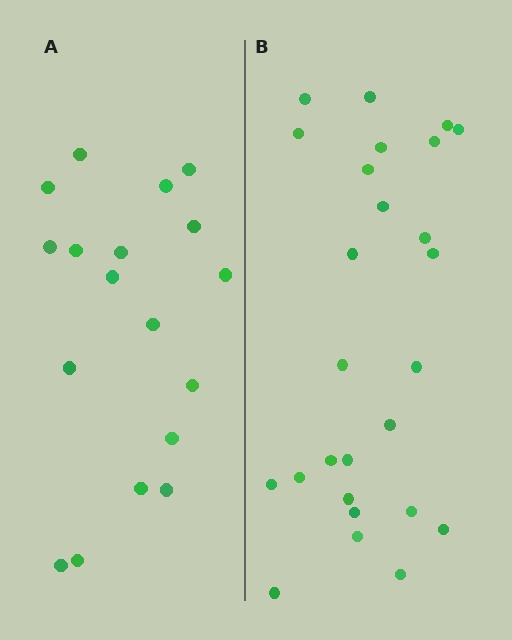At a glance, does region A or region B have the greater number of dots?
Region B (the right region) has more dots.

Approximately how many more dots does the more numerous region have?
Region B has roughly 8 or so more dots than region A.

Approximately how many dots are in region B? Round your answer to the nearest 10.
About 30 dots. (The exact count is 26, which rounds to 30.)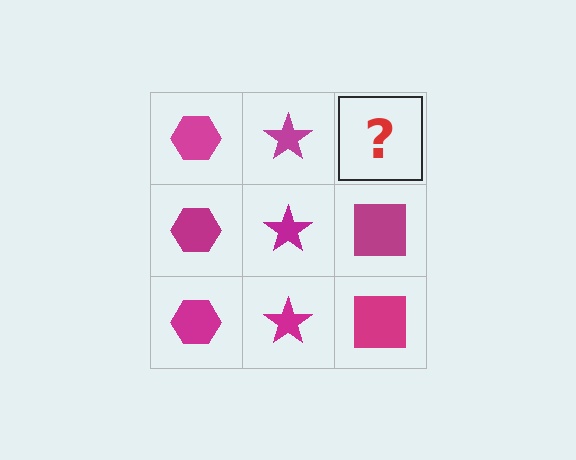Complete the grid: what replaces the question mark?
The question mark should be replaced with a magenta square.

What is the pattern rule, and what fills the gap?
The rule is that each column has a consistent shape. The gap should be filled with a magenta square.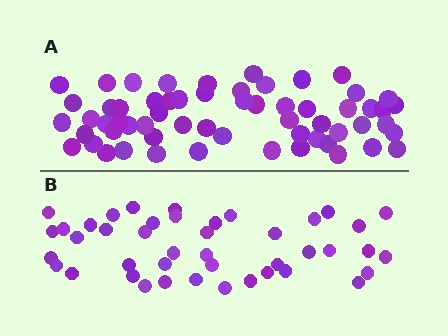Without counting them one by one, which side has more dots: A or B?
Region A (the top region) has more dots.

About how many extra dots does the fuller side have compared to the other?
Region A has approximately 15 more dots than region B.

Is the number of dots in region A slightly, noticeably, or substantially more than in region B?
Region A has noticeably more, but not dramatically so. The ratio is roughly 1.4 to 1.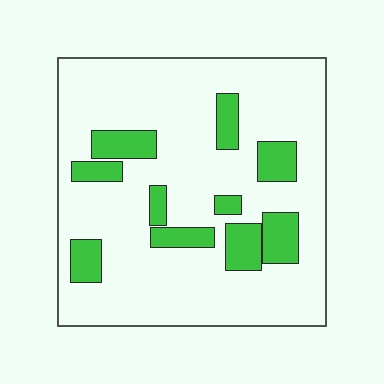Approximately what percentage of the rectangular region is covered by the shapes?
Approximately 20%.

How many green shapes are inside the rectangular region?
10.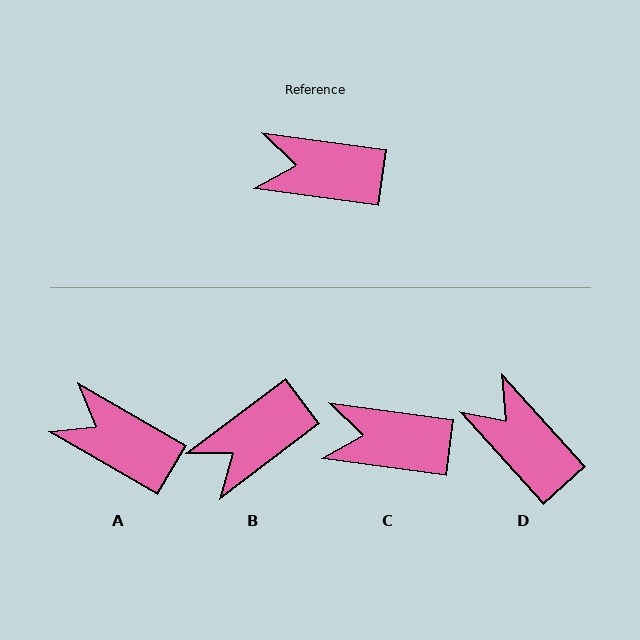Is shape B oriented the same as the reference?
No, it is off by about 45 degrees.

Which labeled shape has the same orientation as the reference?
C.